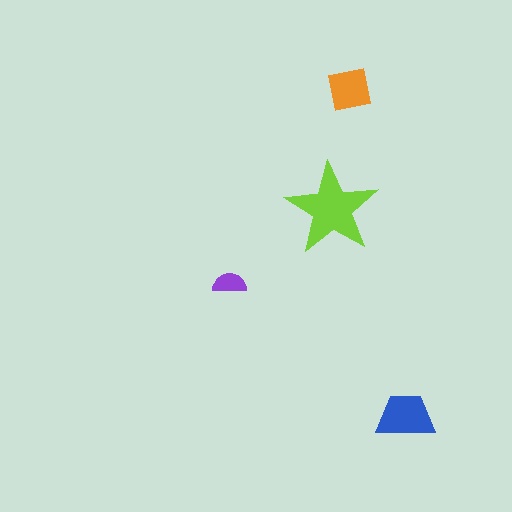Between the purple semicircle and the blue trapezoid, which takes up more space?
The blue trapezoid.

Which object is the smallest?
The purple semicircle.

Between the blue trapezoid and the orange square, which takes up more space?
The blue trapezoid.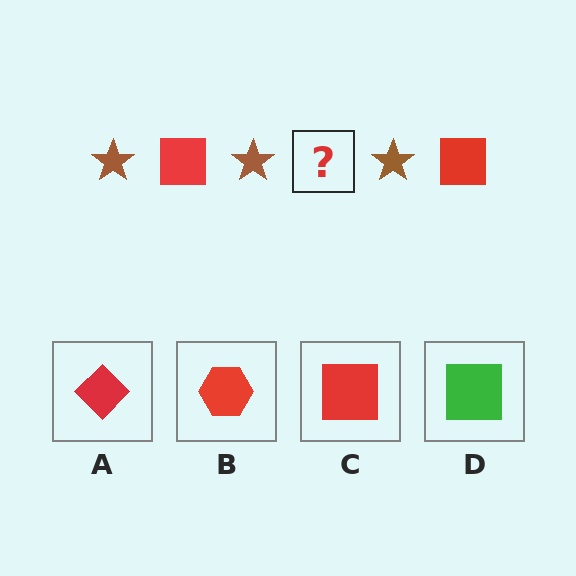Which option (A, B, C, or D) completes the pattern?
C.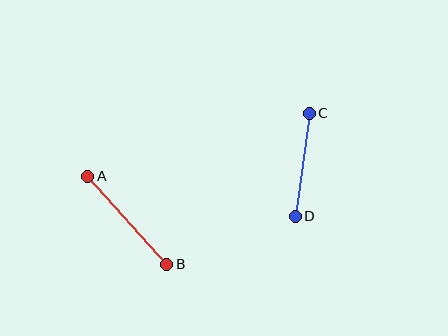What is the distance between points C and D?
The distance is approximately 104 pixels.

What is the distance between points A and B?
The distance is approximately 118 pixels.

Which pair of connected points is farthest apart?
Points A and B are farthest apart.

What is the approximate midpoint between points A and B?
The midpoint is at approximately (127, 220) pixels.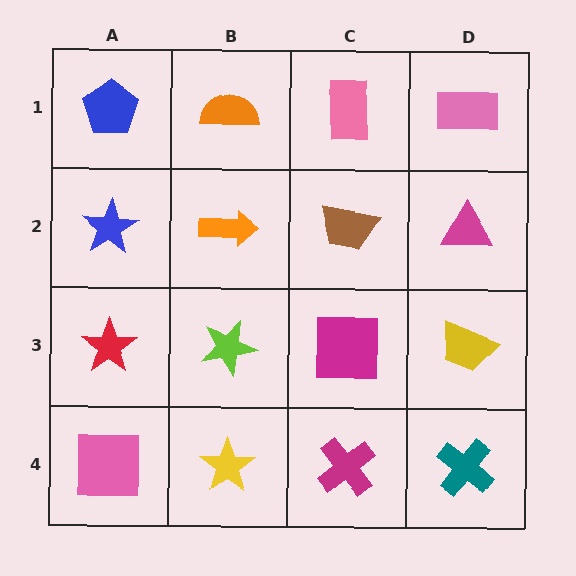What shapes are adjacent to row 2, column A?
A blue pentagon (row 1, column A), a red star (row 3, column A), an orange arrow (row 2, column B).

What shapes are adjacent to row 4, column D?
A yellow trapezoid (row 3, column D), a magenta cross (row 4, column C).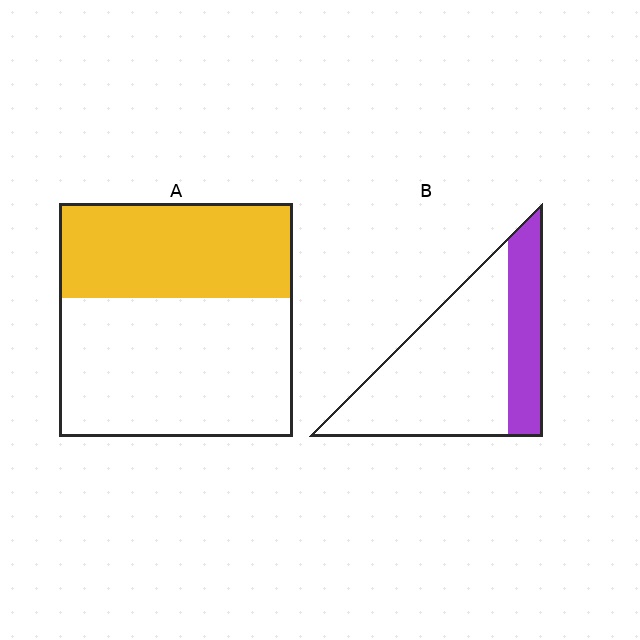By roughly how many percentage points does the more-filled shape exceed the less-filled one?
By roughly 15 percentage points (A over B).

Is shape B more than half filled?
No.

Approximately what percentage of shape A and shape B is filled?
A is approximately 40% and B is approximately 30%.